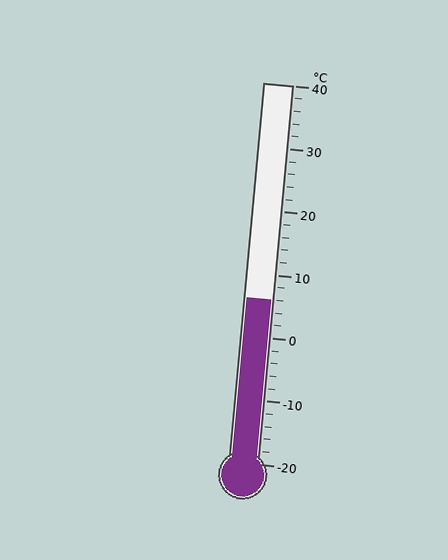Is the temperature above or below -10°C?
The temperature is above -10°C.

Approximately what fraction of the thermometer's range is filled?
The thermometer is filled to approximately 45% of its range.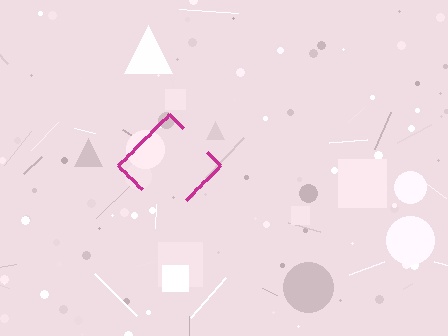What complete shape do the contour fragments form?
The contour fragments form a diamond.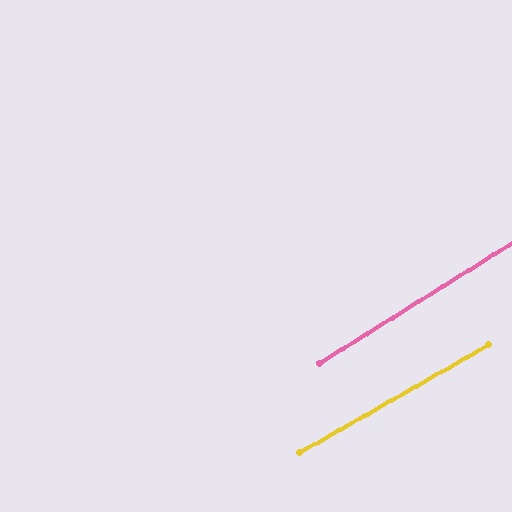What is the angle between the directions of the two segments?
Approximately 2 degrees.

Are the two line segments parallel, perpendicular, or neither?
Parallel — their directions differ by only 1.9°.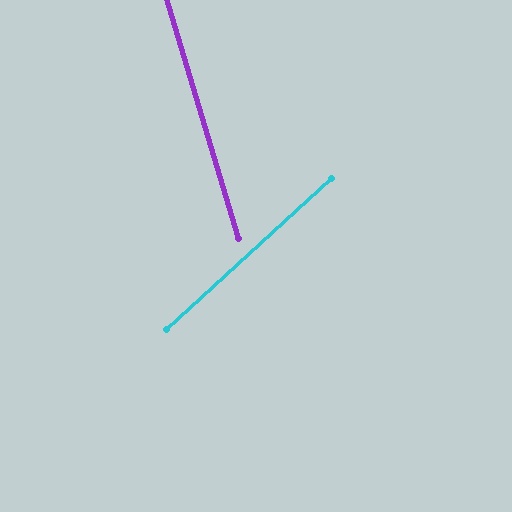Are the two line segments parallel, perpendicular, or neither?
Neither parallel nor perpendicular — they differ by about 64°.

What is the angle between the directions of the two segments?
Approximately 64 degrees.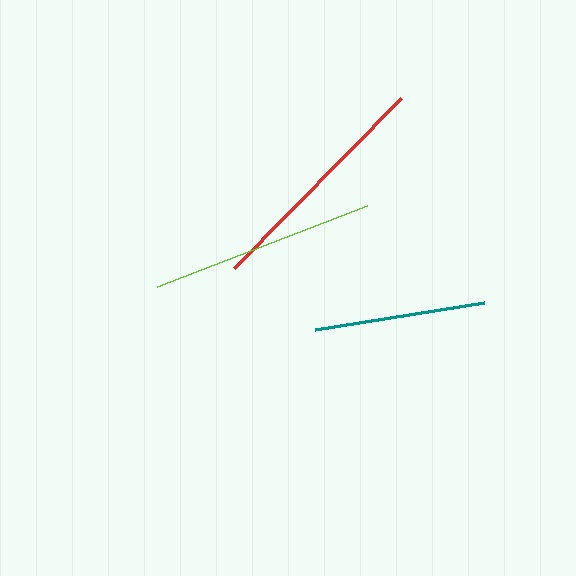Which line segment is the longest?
The red line is the longest at approximately 238 pixels.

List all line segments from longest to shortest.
From longest to shortest: red, lime, teal.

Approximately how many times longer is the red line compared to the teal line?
The red line is approximately 1.4 times the length of the teal line.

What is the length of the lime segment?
The lime segment is approximately 225 pixels long.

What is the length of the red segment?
The red segment is approximately 238 pixels long.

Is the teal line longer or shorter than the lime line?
The lime line is longer than the teal line.